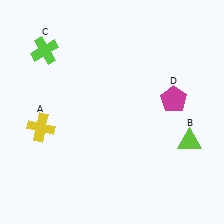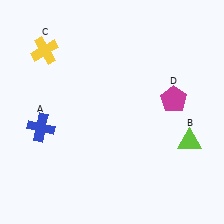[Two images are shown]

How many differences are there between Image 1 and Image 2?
There are 2 differences between the two images.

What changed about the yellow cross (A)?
In Image 1, A is yellow. In Image 2, it changed to blue.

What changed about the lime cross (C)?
In Image 1, C is lime. In Image 2, it changed to yellow.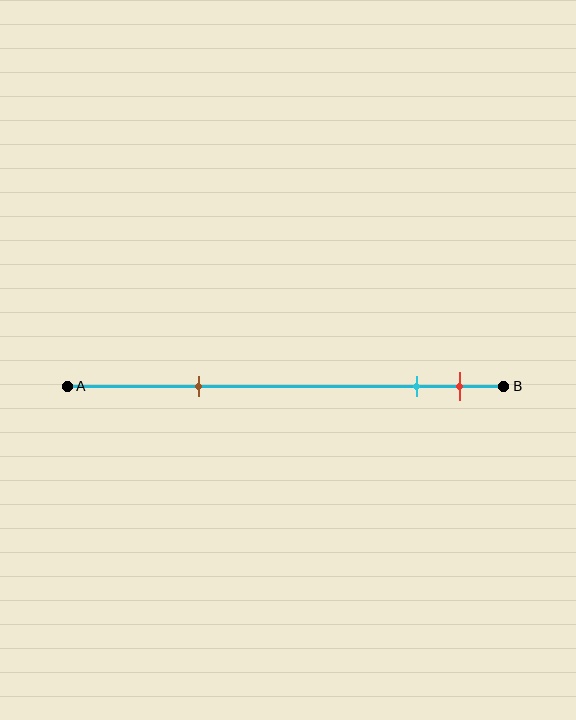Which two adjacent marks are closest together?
The cyan and red marks are the closest adjacent pair.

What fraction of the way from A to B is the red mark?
The red mark is approximately 90% (0.9) of the way from A to B.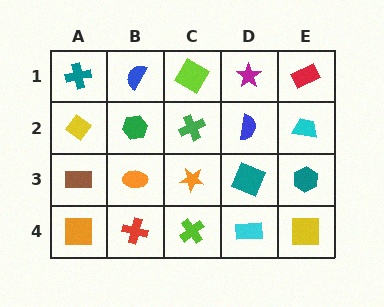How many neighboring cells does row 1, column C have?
3.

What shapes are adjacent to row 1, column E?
A cyan trapezoid (row 2, column E), a magenta star (row 1, column D).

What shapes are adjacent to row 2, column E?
A red rectangle (row 1, column E), a teal hexagon (row 3, column E), a blue semicircle (row 2, column D).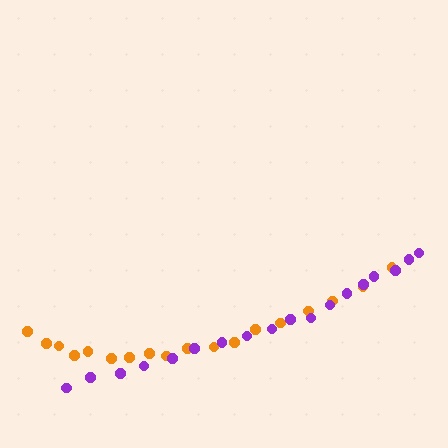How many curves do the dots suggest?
There are 2 distinct paths.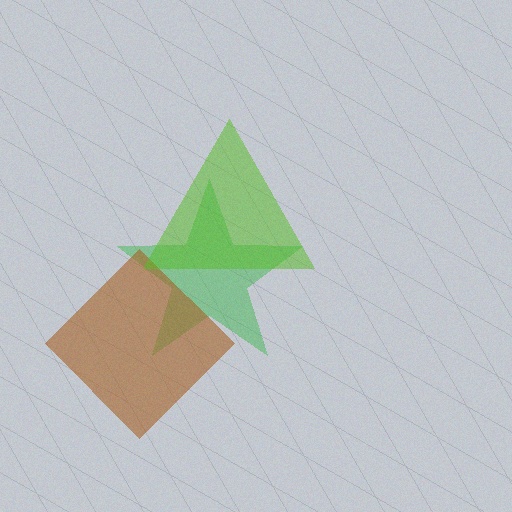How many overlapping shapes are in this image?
There are 3 overlapping shapes in the image.